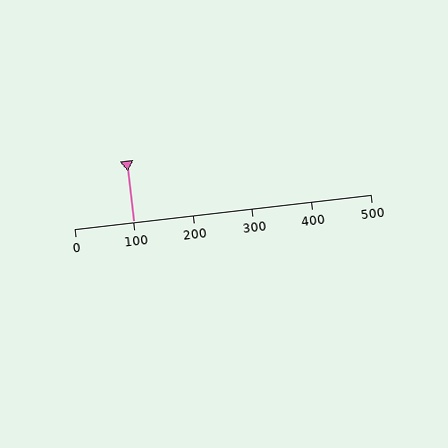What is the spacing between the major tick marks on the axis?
The major ticks are spaced 100 apart.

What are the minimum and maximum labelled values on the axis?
The axis runs from 0 to 500.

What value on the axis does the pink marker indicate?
The marker indicates approximately 100.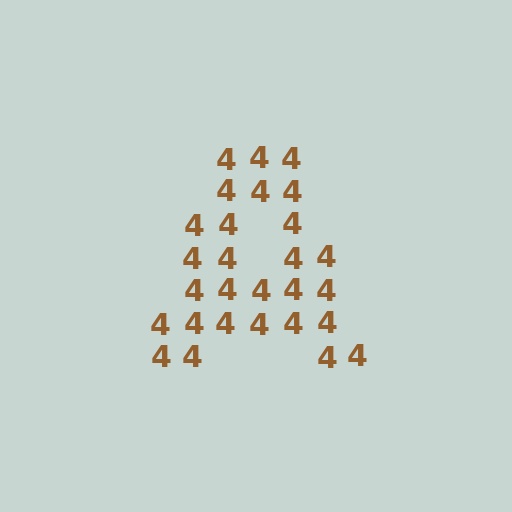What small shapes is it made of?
It is made of small digit 4's.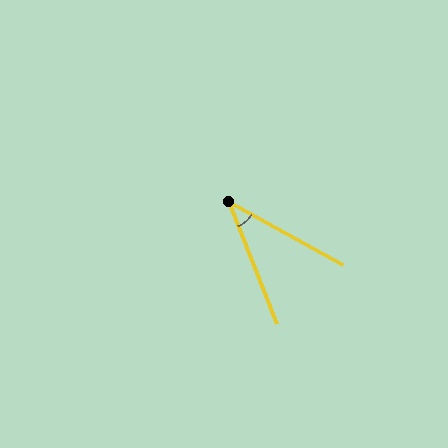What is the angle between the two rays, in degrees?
Approximately 39 degrees.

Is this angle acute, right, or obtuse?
It is acute.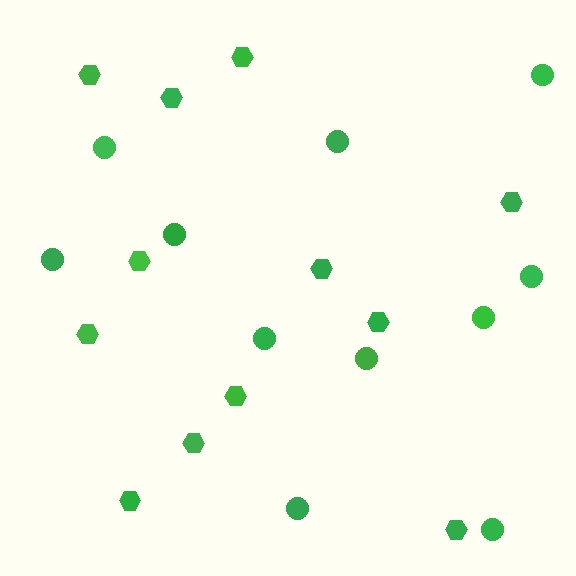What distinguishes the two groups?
There are 2 groups: one group of circles (11) and one group of hexagons (12).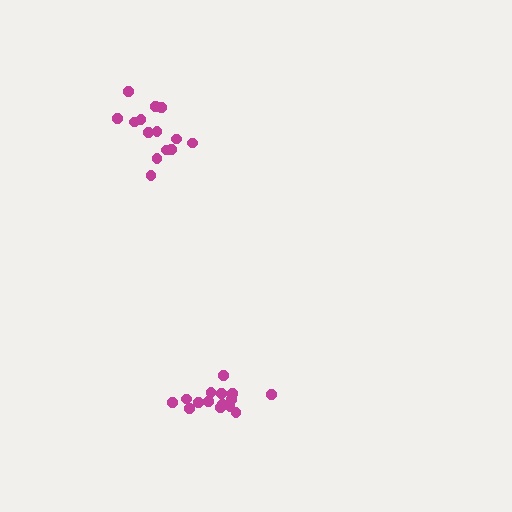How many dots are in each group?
Group 1: 14 dots, Group 2: 15 dots (29 total).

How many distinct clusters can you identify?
There are 2 distinct clusters.